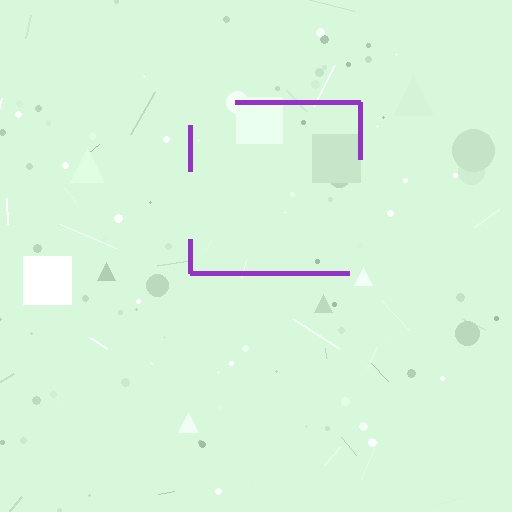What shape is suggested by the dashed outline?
The dashed outline suggests a square.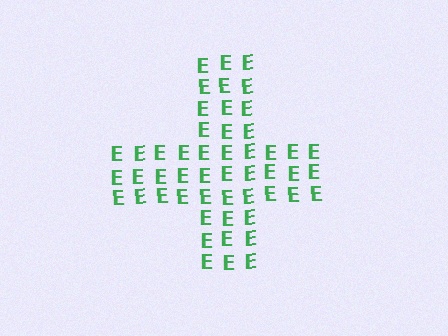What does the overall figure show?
The overall figure shows a cross.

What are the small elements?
The small elements are letter E's.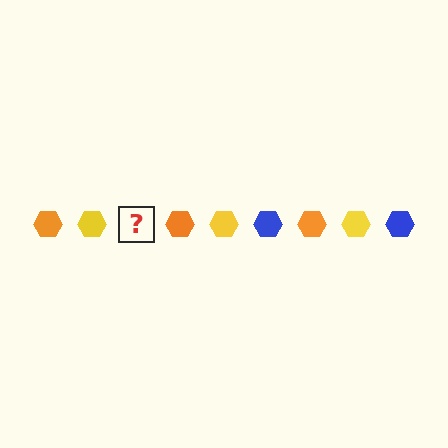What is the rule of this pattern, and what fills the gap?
The rule is that the pattern cycles through orange, yellow, blue hexagons. The gap should be filled with a blue hexagon.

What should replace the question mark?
The question mark should be replaced with a blue hexagon.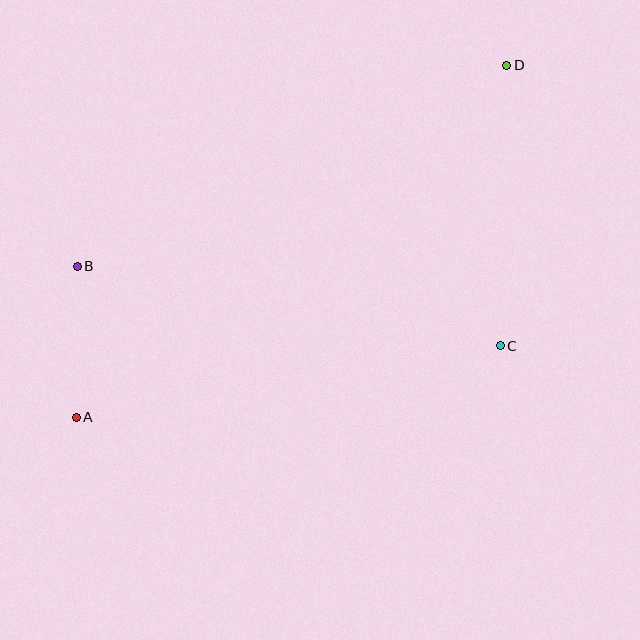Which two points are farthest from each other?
Points A and D are farthest from each other.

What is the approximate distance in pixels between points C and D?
The distance between C and D is approximately 281 pixels.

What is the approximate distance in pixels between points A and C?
The distance between A and C is approximately 430 pixels.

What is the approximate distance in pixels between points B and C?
The distance between B and C is approximately 430 pixels.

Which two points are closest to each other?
Points A and B are closest to each other.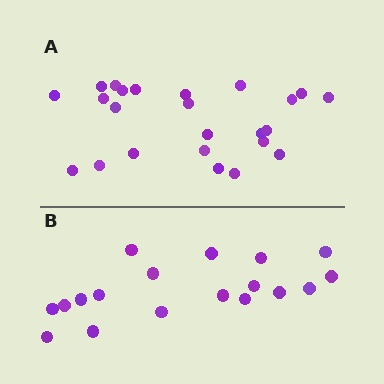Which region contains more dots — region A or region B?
Region A (the top region) has more dots.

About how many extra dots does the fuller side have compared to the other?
Region A has about 6 more dots than region B.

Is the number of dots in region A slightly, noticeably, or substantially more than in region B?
Region A has noticeably more, but not dramatically so. The ratio is roughly 1.3 to 1.